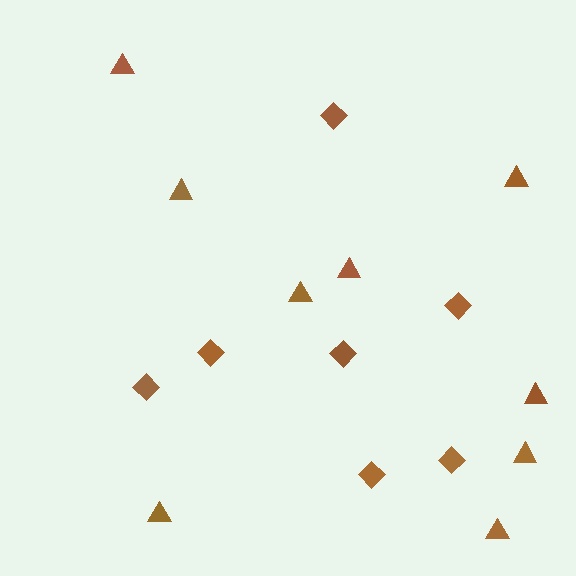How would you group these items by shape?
There are 2 groups: one group of diamonds (7) and one group of triangles (9).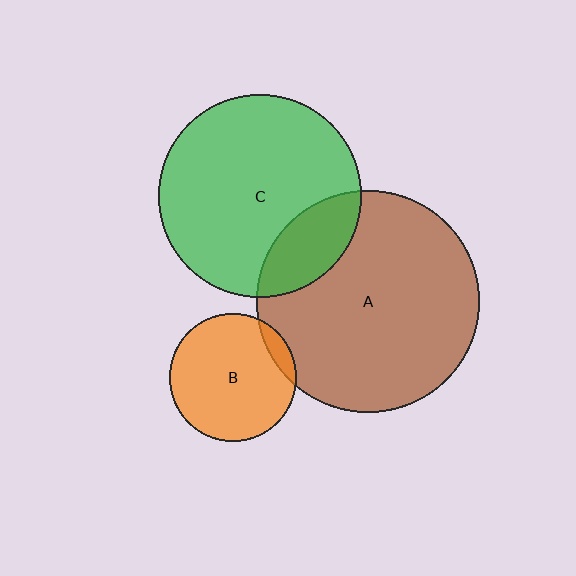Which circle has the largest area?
Circle A (brown).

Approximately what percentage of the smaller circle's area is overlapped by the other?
Approximately 10%.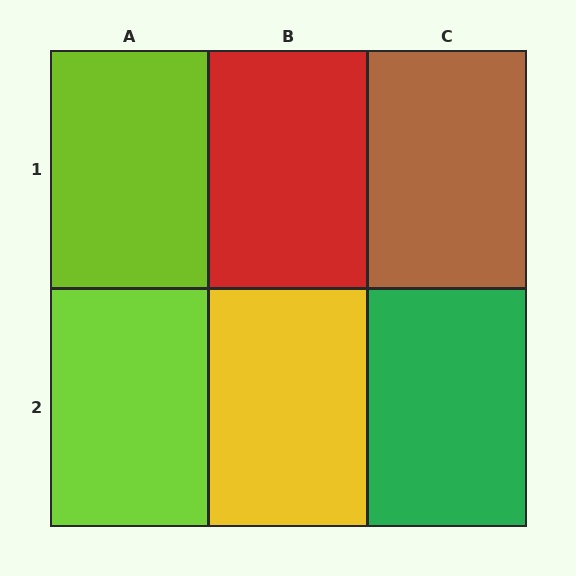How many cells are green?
1 cell is green.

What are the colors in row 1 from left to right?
Lime, red, brown.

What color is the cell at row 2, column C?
Green.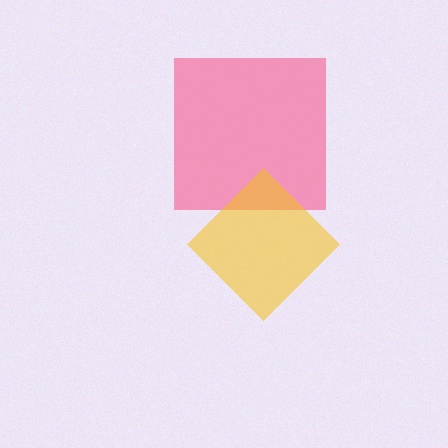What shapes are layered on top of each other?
The layered shapes are: a pink square, a yellow diamond.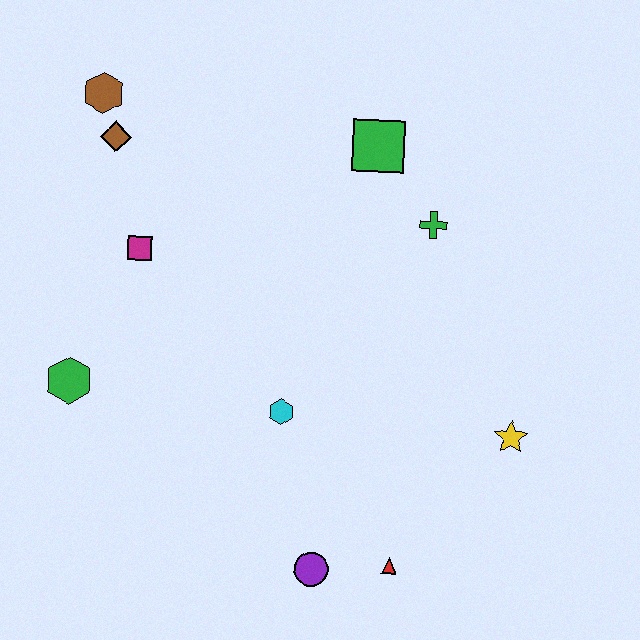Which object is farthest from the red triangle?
The brown hexagon is farthest from the red triangle.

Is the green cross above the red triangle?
Yes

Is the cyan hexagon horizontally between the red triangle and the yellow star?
No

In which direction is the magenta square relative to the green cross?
The magenta square is to the left of the green cross.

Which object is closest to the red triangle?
The purple circle is closest to the red triangle.